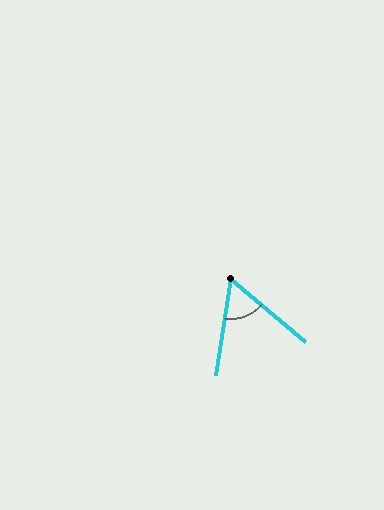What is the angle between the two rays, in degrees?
Approximately 59 degrees.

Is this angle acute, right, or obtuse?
It is acute.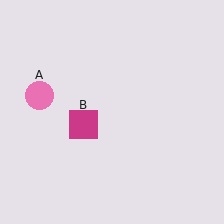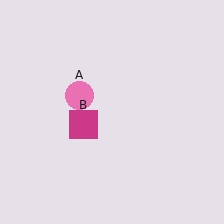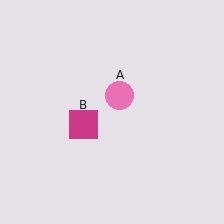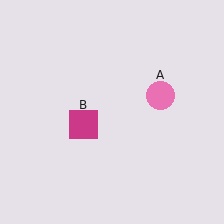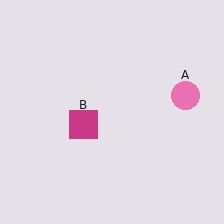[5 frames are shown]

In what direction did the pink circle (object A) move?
The pink circle (object A) moved right.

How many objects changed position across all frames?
1 object changed position: pink circle (object A).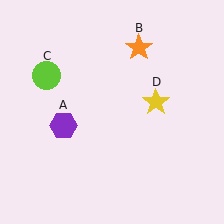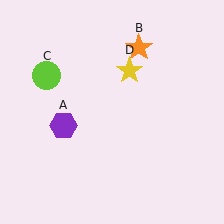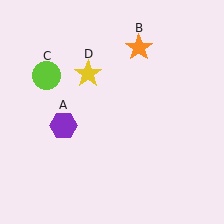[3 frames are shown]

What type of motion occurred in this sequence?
The yellow star (object D) rotated counterclockwise around the center of the scene.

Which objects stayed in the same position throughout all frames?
Purple hexagon (object A) and orange star (object B) and lime circle (object C) remained stationary.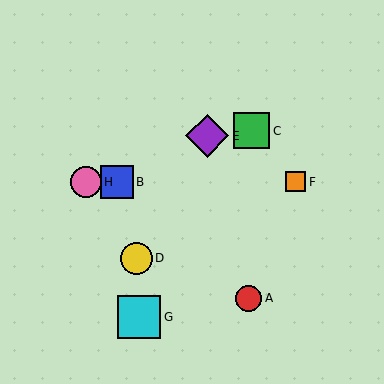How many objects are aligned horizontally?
3 objects (B, F, H) are aligned horizontally.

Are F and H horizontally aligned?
Yes, both are at y≈182.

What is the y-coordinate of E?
Object E is at y≈136.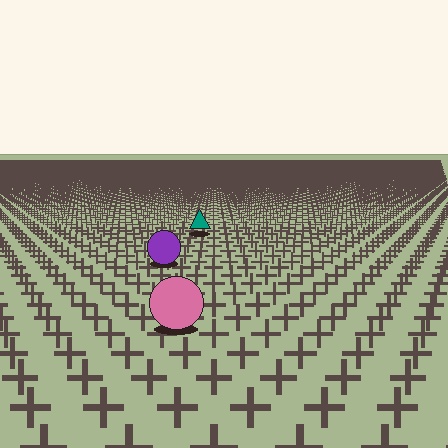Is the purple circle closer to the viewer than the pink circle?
No. The pink circle is closer — you can tell from the texture gradient: the ground texture is coarser near it.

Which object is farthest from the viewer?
The teal triangle is farthest from the viewer. It appears smaller and the ground texture around it is denser.